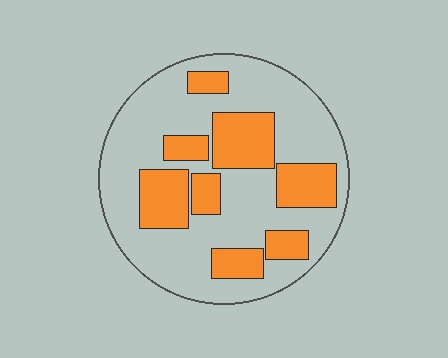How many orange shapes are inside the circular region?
8.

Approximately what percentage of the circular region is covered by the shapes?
Approximately 30%.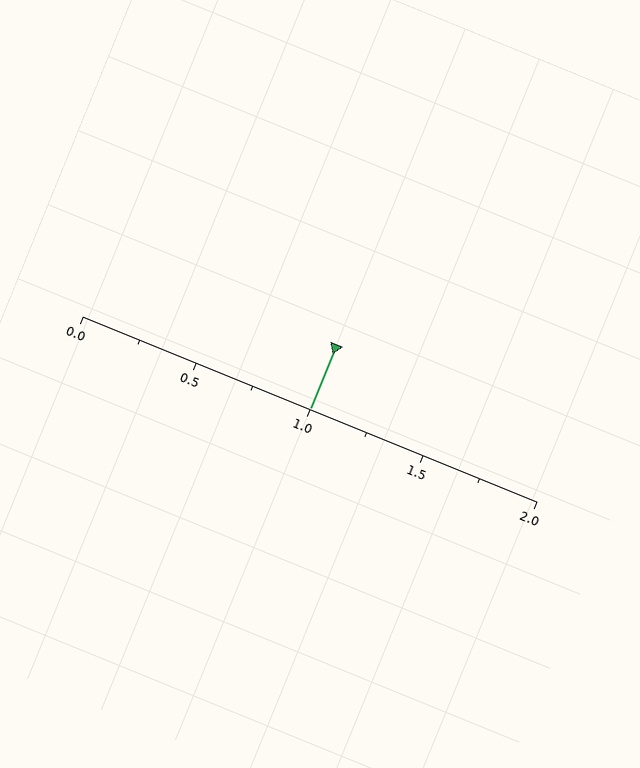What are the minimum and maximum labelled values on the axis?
The axis runs from 0.0 to 2.0.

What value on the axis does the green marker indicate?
The marker indicates approximately 1.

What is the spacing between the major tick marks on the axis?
The major ticks are spaced 0.5 apart.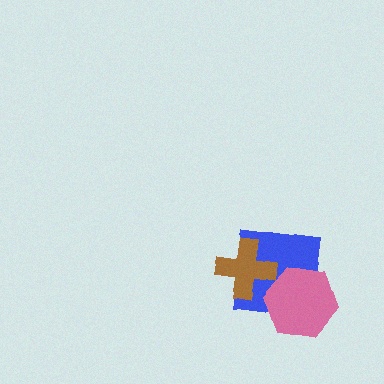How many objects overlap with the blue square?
2 objects overlap with the blue square.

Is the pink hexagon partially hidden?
No, no other shape covers it.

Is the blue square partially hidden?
Yes, it is partially covered by another shape.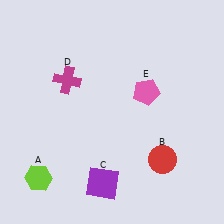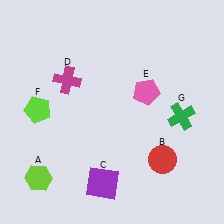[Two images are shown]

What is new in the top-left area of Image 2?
A lime pentagon (F) was added in the top-left area of Image 2.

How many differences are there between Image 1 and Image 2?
There are 2 differences between the two images.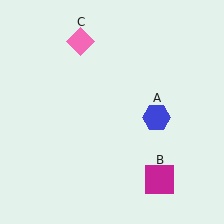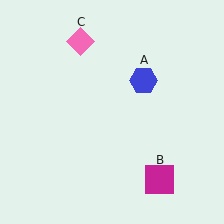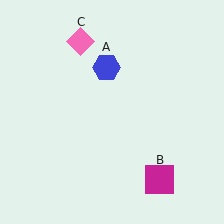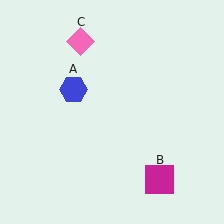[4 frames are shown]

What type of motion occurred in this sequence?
The blue hexagon (object A) rotated counterclockwise around the center of the scene.